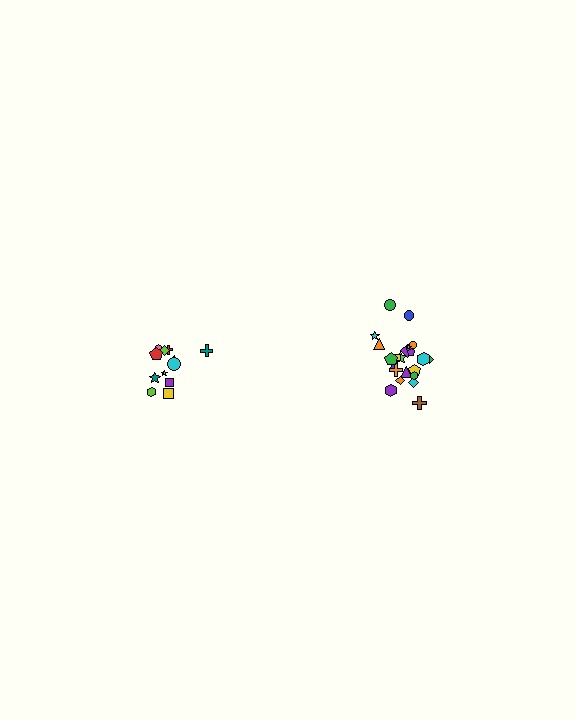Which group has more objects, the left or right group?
The right group.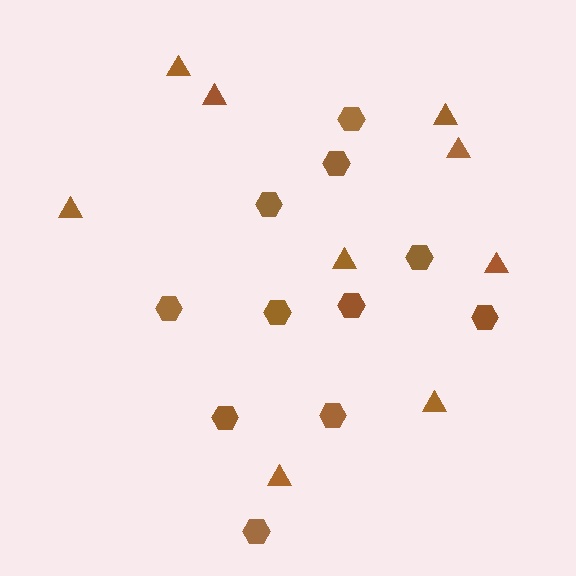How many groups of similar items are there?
There are 2 groups: one group of triangles (9) and one group of hexagons (11).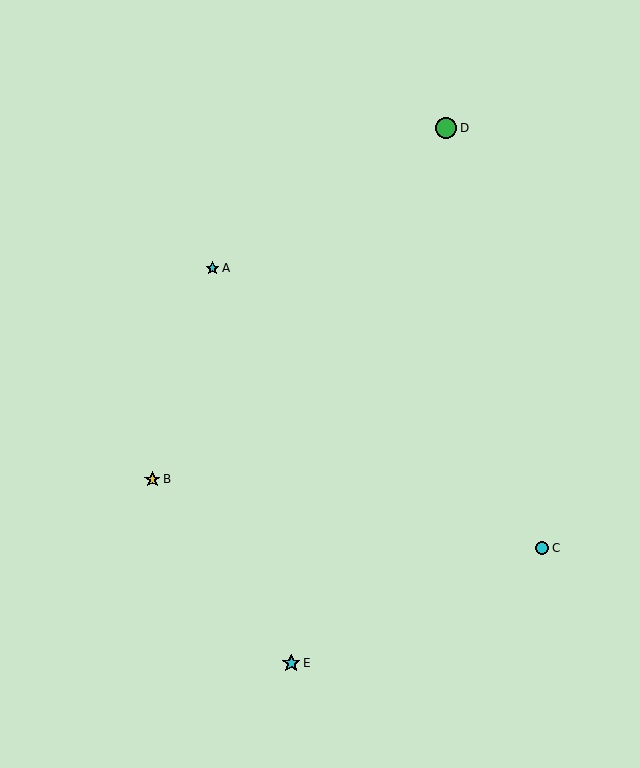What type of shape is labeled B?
Shape B is a yellow star.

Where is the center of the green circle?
The center of the green circle is at (446, 128).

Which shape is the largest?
The green circle (labeled D) is the largest.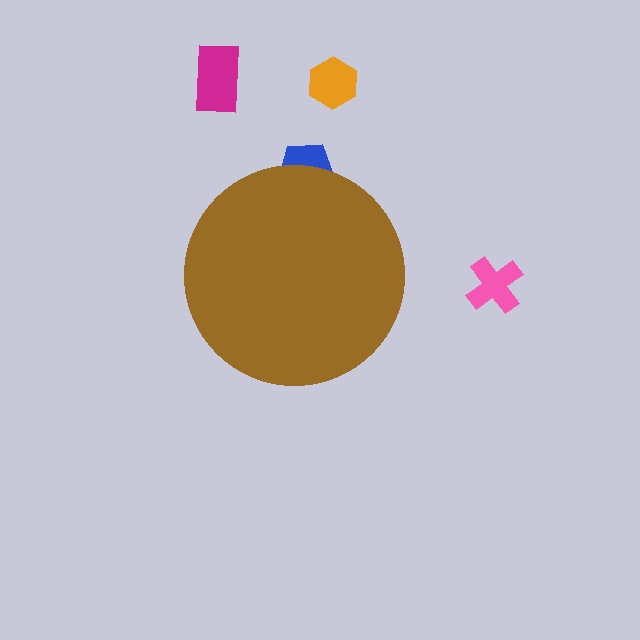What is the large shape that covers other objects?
A brown circle.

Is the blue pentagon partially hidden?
Yes, the blue pentagon is partially hidden behind the brown circle.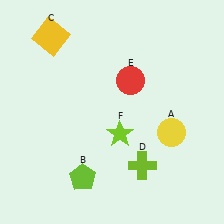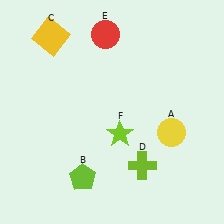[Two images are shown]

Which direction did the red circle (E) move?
The red circle (E) moved up.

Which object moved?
The red circle (E) moved up.